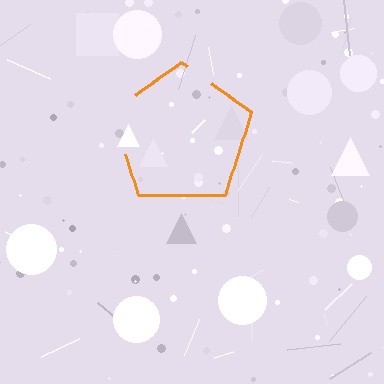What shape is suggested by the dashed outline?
The dashed outline suggests a pentagon.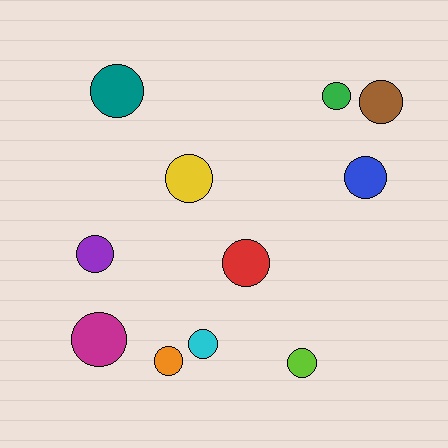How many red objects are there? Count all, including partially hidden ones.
There is 1 red object.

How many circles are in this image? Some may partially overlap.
There are 11 circles.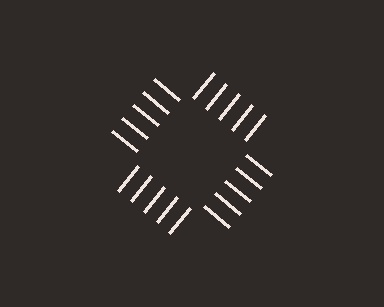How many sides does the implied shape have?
4 sides — the line-ends trace a square.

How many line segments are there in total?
20 — 5 along each of the 4 edges.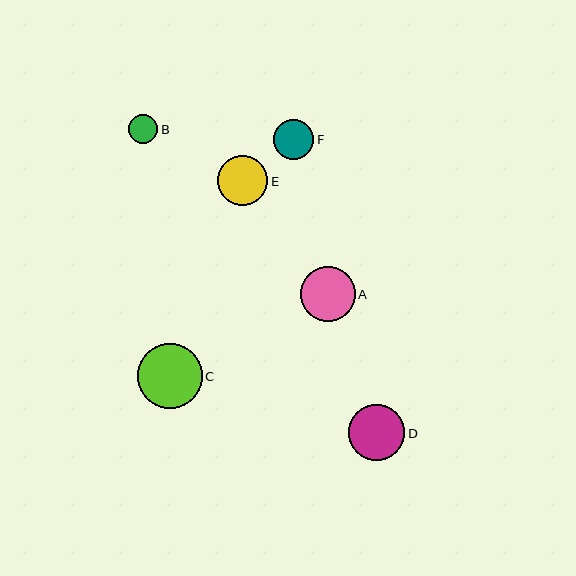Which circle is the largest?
Circle C is the largest with a size of approximately 65 pixels.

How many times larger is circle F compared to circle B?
Circle F is approximately 1.4 times the size of circle B.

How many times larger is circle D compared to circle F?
Circle D is approximately 1.4 times the size of circle F.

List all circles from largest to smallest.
From largest to smallest: C, D, A, E, F, B.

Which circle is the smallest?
Circle B is the smallest with a size of approximately 29 pixels.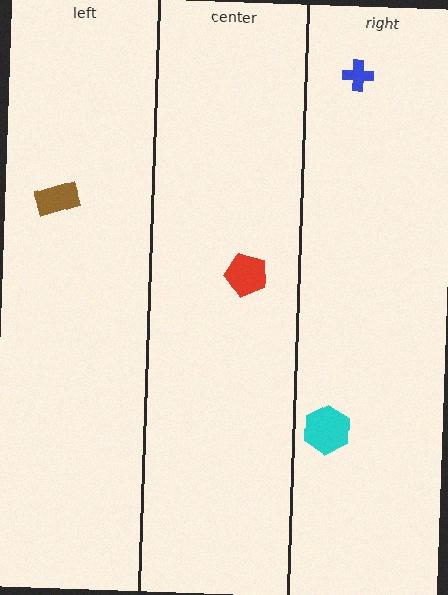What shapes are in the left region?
The brown rectangle.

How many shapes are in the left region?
1.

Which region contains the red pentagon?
The center region.